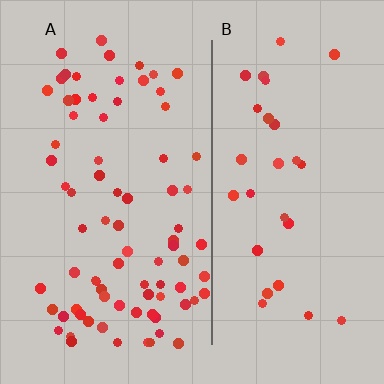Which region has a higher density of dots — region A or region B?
A (the left).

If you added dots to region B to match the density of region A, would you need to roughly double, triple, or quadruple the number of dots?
Approximately triple.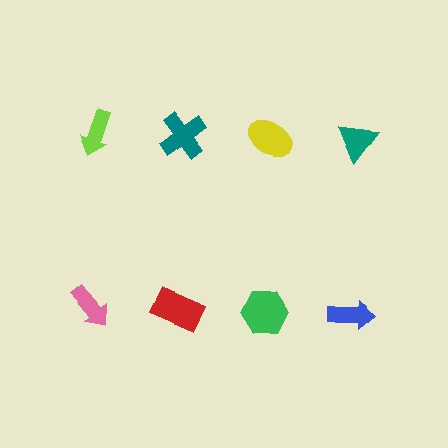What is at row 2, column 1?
A pink arrow.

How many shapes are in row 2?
4 shapes.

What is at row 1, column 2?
A teal cross.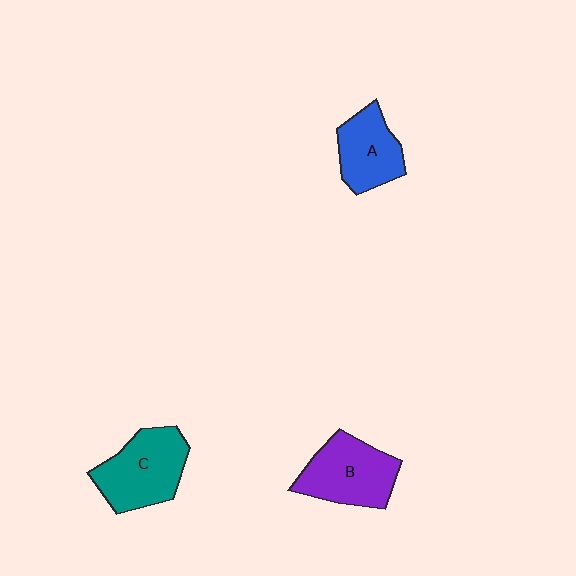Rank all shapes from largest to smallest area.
From largest to smallest: C (teal), B (purple), A (blue).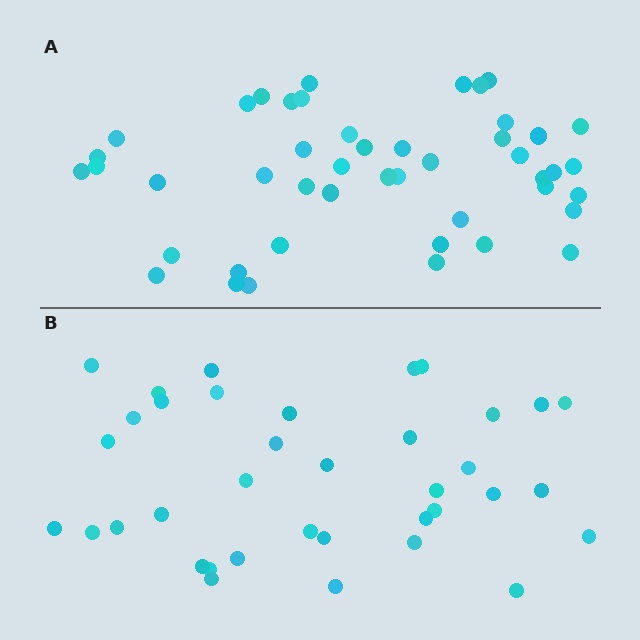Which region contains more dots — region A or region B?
Region A (the top region) has more dots.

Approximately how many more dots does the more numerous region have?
Region A has roughly 8 or so more dots than region B.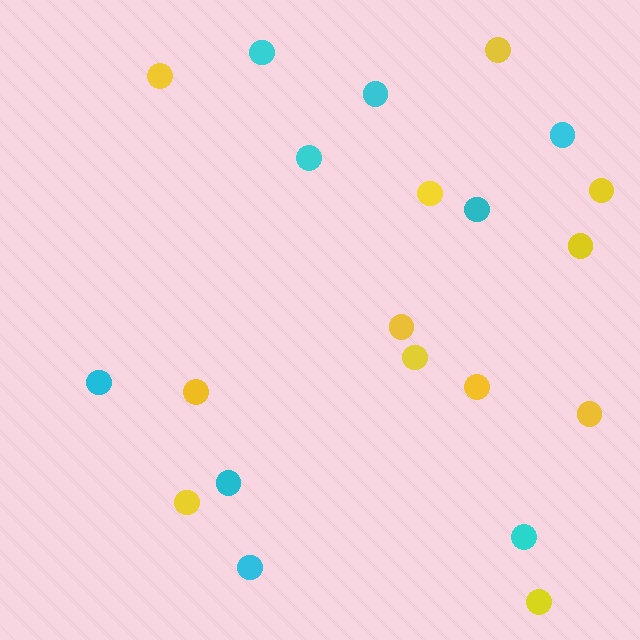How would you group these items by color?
There are 2 groups: one group of yellow circles (12) and one group of cyan circles (9).